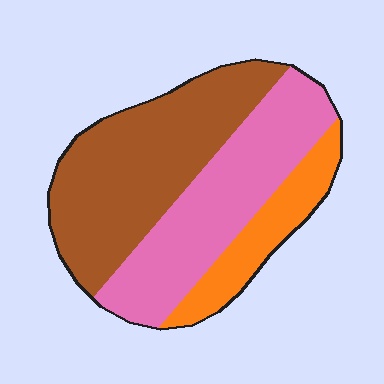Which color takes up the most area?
Brown, at roughly 45%.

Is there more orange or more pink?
Pink.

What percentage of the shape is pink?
Pink covers 38% of the shape.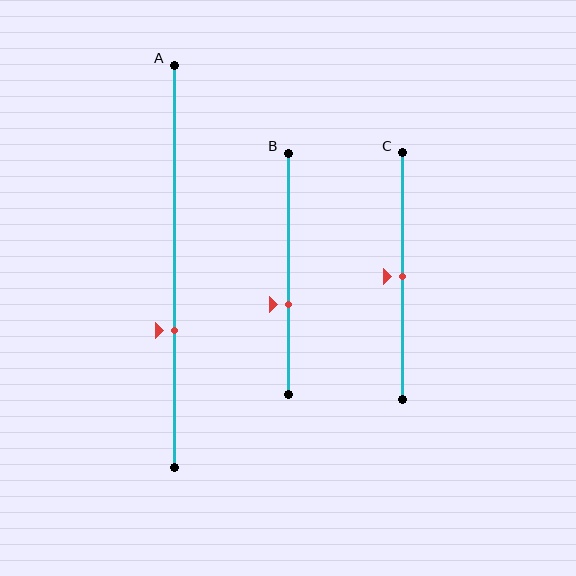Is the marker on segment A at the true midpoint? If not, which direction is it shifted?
No, the marker on segment A is shifted downward by about 16% of the segment length.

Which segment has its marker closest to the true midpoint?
Segment C has its marker closest to the true midpoint.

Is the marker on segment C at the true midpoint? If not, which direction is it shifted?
Yes, the marker on segment C is at the true midpoint.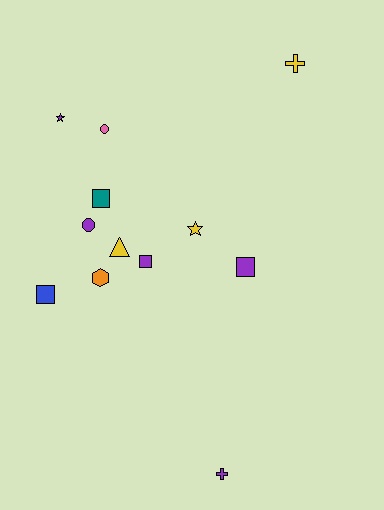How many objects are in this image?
There are 12 objects.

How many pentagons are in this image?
There are no pentagons.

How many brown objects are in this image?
There are no brown objects.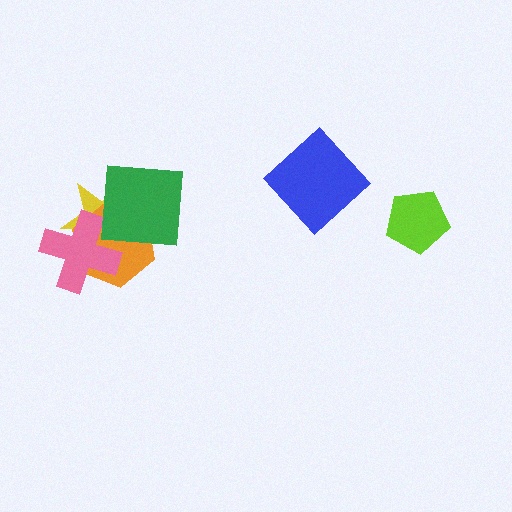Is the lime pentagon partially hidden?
No, no other shape covers it.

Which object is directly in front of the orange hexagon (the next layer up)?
The pink cross is directly in front of the orange hexagon.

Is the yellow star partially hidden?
Yes, it is partially covered by another shape.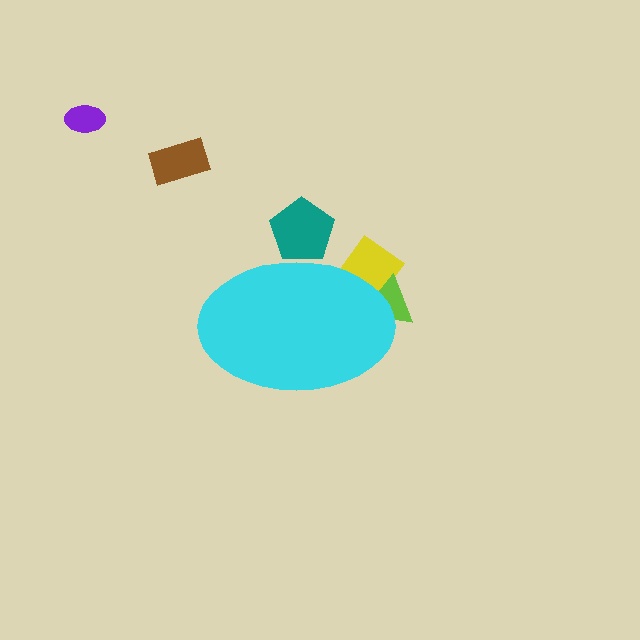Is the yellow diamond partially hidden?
Yes, the yellow diamond is partially hidden behind the cyan ellipse.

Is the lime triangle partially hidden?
Yes, the lime triangle is partially hidden behind the cyan ellipse.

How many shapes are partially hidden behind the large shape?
3 shapes are partially hidden.